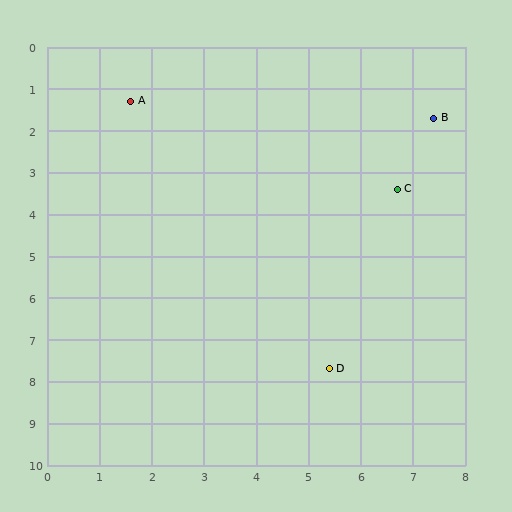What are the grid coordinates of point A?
Point A is at approximately (1.6, 1.3).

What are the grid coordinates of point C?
Point C is at approximately (6.7, 3.4).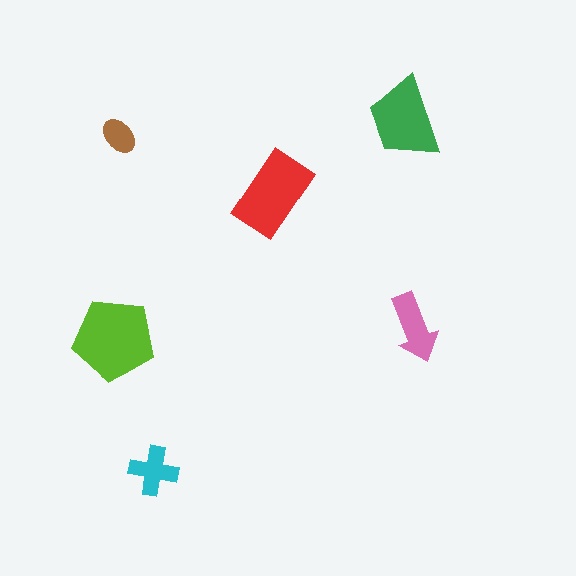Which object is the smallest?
The brown ellipse.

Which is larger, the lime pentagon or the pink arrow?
The lime pentagon.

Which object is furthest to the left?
The lime pentagon is leftmost.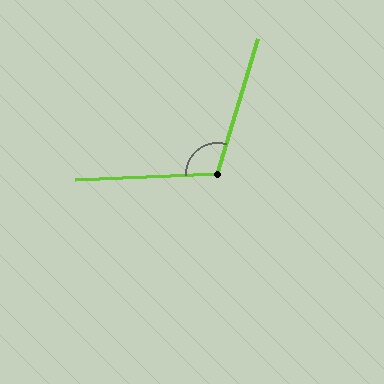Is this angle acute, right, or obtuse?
It is obtuse.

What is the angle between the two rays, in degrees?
Approximately 109 degrees.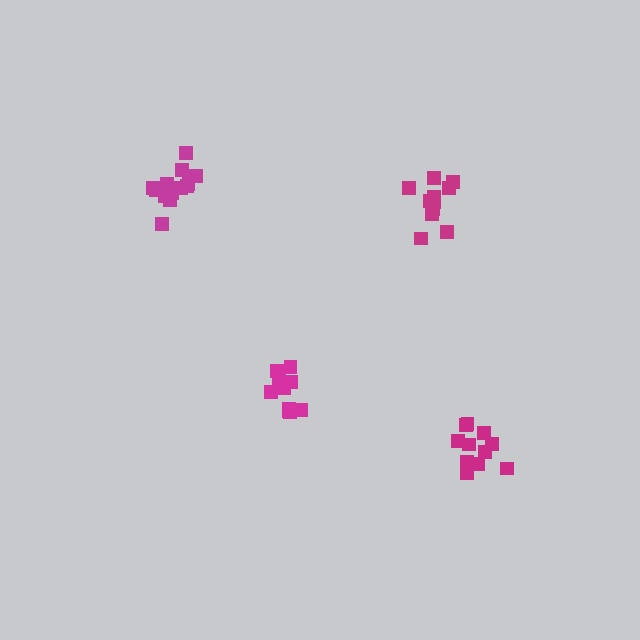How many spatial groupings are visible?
There are 4 spatial groupings.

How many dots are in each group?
Group 1: 12 dots, Group 2: 13 dots, Group 3: 11 dots, Group 4: 10 dots (46 total).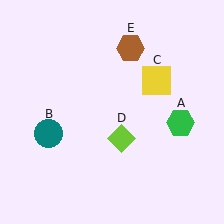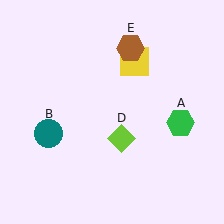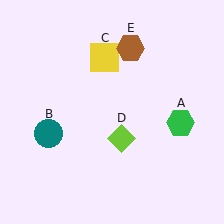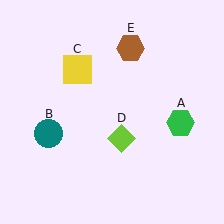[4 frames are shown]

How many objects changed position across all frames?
1 object changed position: yellow square (object C).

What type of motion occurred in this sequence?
The yellow square (object C) rotated counterclockwise around the center of the scene.